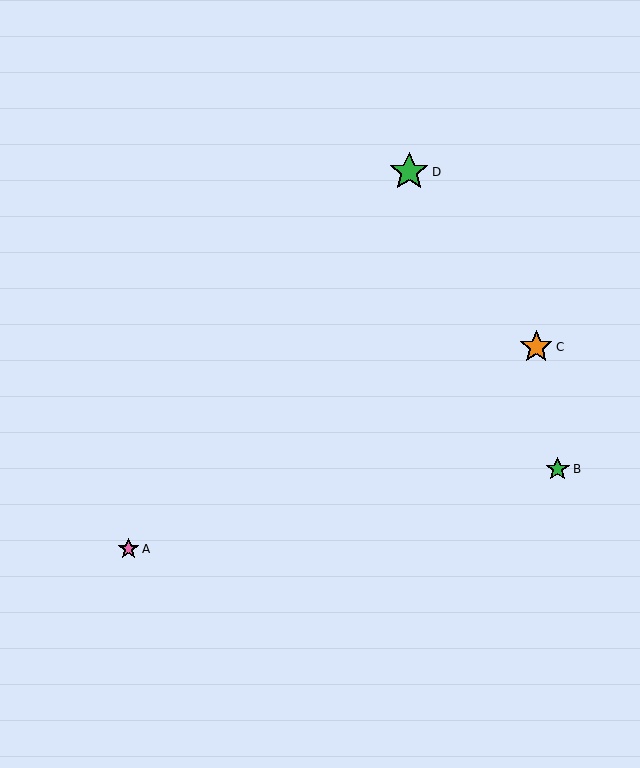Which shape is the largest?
The green star (labeled D) is the largest.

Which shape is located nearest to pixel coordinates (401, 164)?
The green star (labeled D) at (409, 172) is nearest to that location.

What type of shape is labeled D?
Shape D is a green star.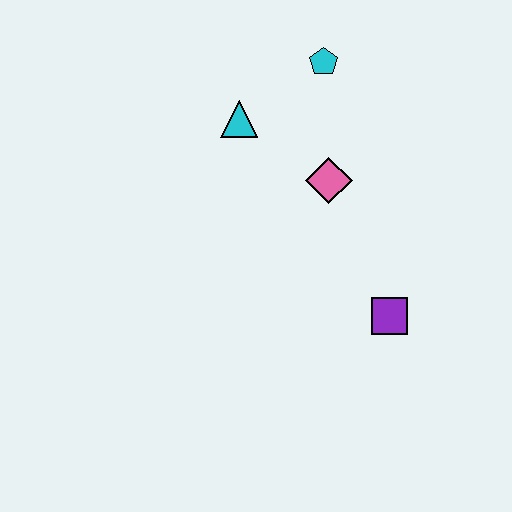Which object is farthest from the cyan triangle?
The purple square is farthest from the cyan triangle.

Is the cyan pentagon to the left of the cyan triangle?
No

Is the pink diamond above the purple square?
Yes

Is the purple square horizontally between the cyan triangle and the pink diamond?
No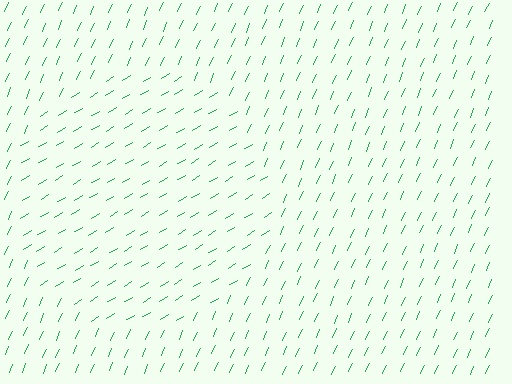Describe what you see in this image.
The image is filled with small green line segments. A circle region in the image has lines oriented differently from the surrounding lines, creating a visible texture boundary.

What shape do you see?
I see a circle.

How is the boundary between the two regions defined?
The boundary is defined purely by a change in line orientation (approximately 34 degrees difference). All lines are the same color and thickness.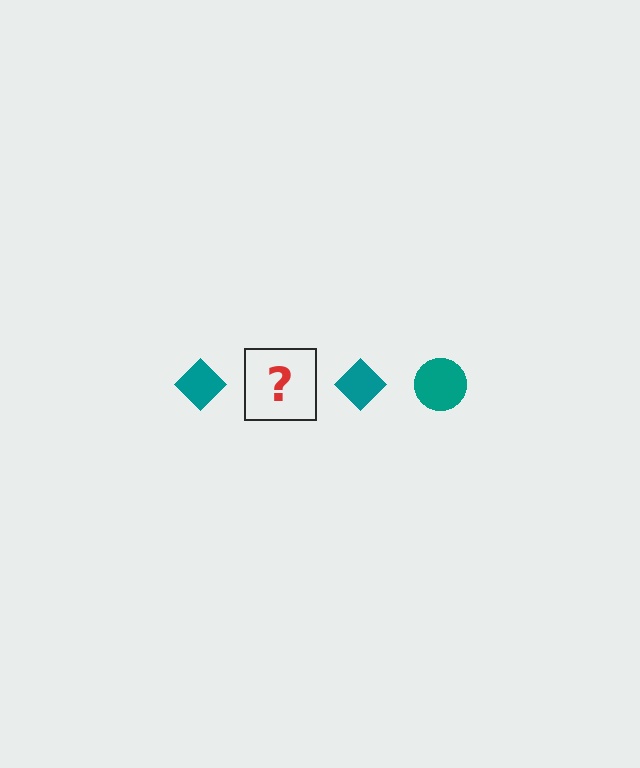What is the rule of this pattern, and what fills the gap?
The rule is that the pattern cycles through diamond, circle shapes in teal. The gap should be filled with a teal circle.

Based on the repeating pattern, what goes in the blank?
The blank should be a teal circle.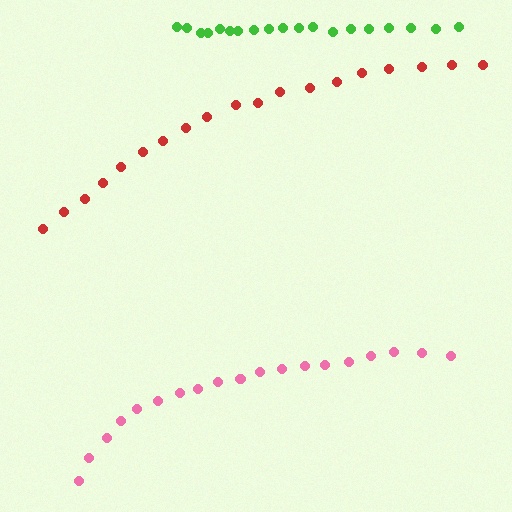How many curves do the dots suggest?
There are 3 distinct paths.